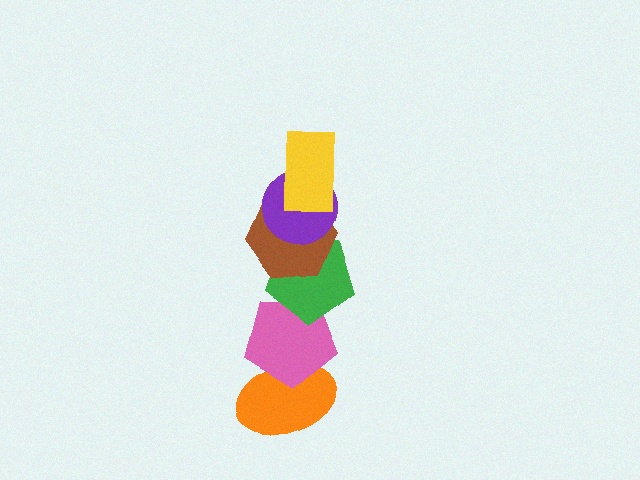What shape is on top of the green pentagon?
The brown hexagon is on top of the green pentagon.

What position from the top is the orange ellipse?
The orange ellipse is 6th from the top.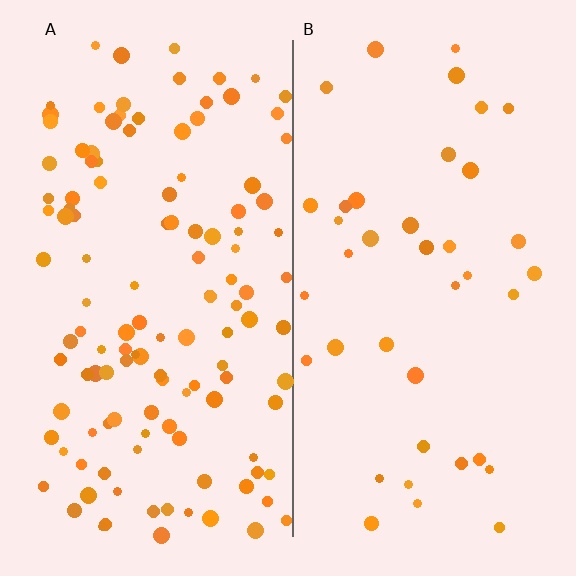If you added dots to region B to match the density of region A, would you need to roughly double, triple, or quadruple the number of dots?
Approximately triple.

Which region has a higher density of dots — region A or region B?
A (the left).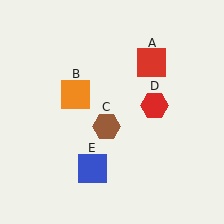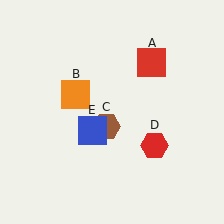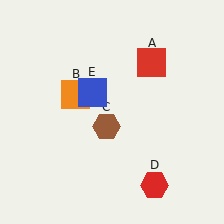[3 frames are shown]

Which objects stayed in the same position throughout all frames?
Red square (object A) and orange square (object B) and brown hexagon (object C) remained stationary.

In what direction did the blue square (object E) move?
The blue square (object E) moved up.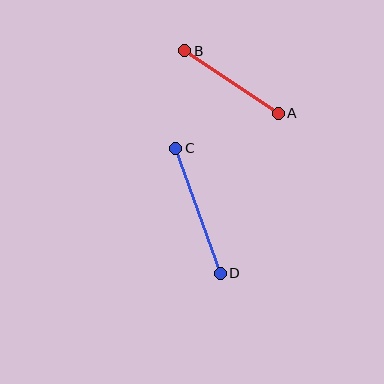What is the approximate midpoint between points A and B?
The midpoint is at approximately (232, 82) pixels.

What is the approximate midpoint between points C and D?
The midpoint is at approximately (198, 211) pixels.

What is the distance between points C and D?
The distance is approximately 132 pixels.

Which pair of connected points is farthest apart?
Points C and D are farthest apart.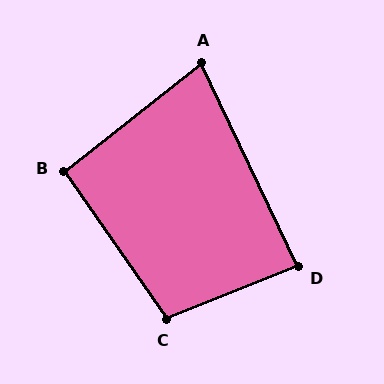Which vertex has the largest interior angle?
C, at approximately 103 degrees.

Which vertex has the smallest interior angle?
A, at approximately 77 degrees.